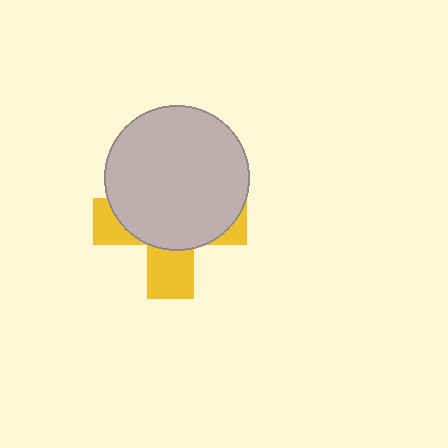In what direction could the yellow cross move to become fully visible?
The yellow cross could move down. That would shift it out from behind the light gray circle entirely.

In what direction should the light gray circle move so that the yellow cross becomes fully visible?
The light gray circle should move up. That is the shortest direction to clear the overlap and leave the yellow cross fully visible.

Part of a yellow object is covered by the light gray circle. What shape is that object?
It is a cross.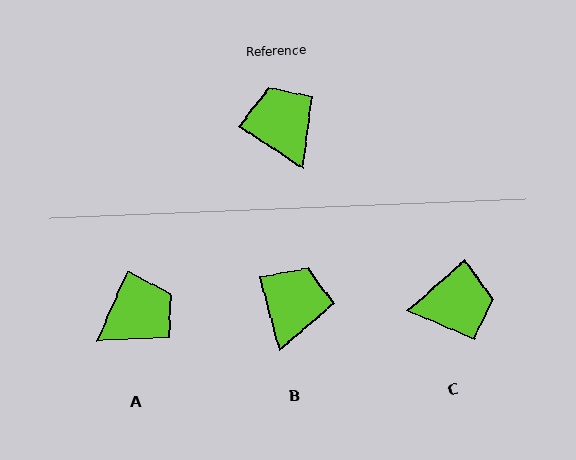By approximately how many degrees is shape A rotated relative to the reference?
Approximately 79 degrees clockwise.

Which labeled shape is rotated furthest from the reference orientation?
C, about 105 degrees away.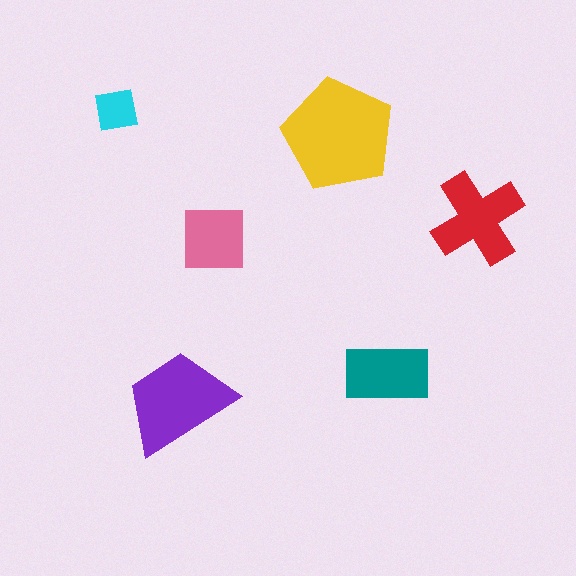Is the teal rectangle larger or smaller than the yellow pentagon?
Smaller.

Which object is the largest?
The yellow pentagon.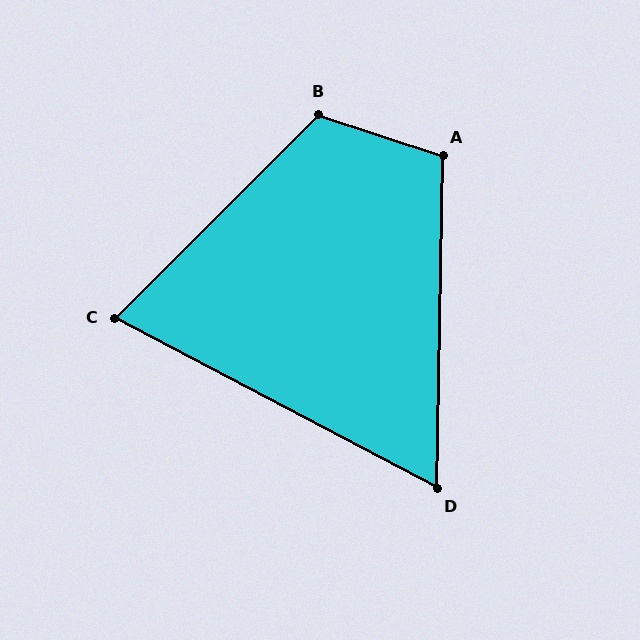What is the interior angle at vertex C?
Approximately 73 degrees (acute).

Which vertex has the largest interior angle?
B, at approximately 117 degrees.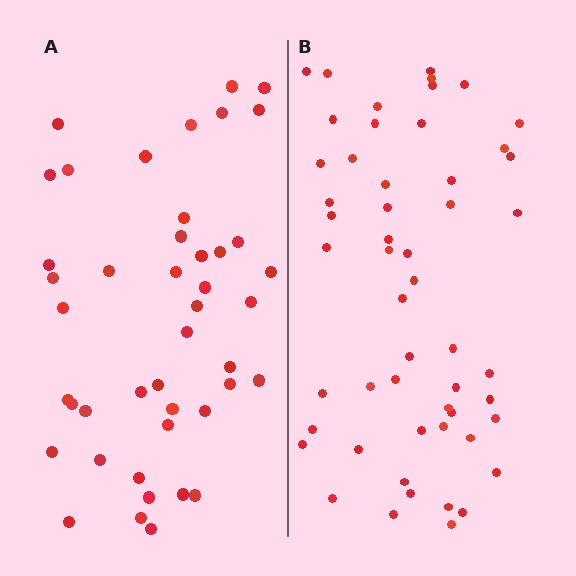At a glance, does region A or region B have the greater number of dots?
Region B (the right region) has more dots.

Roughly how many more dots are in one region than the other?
Region B has roughly 8 or so more dots than region A.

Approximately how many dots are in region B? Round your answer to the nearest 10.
About 50 dots. (The exact count is 53, which rounds to 50.)